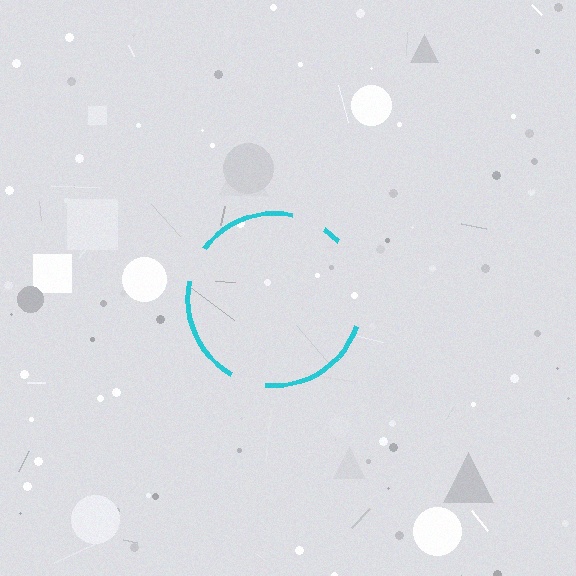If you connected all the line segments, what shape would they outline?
They would outline a circle.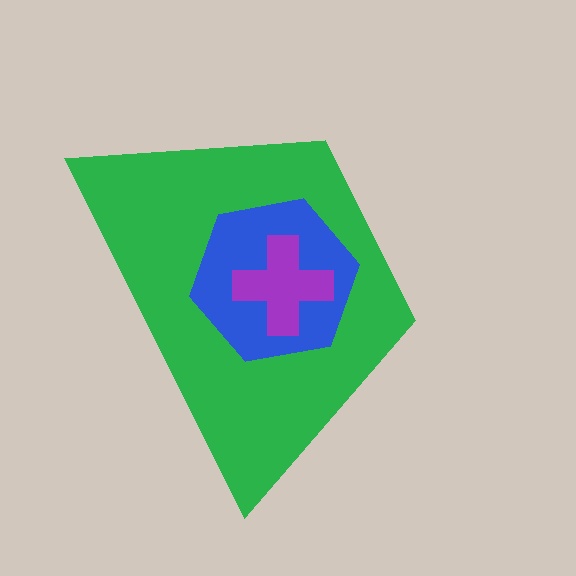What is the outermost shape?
The green trapezoid.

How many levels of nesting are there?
3.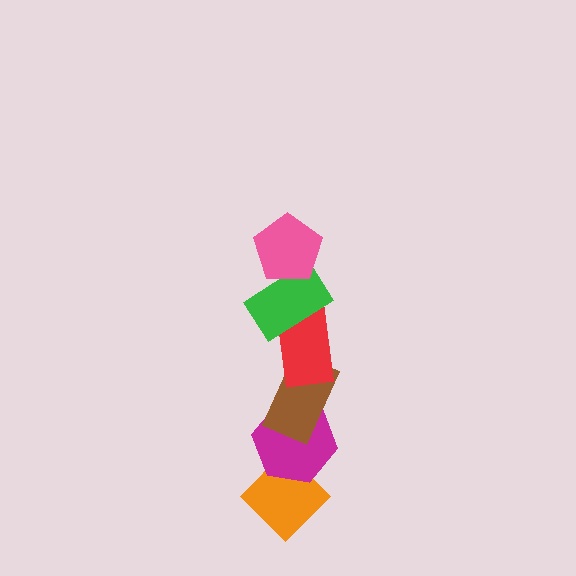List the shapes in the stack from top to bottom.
From top to bottom: the pink pentagon, the green rectangle, the red rectangle, the brown rectangle, the magenta hexagon, the orange diamond.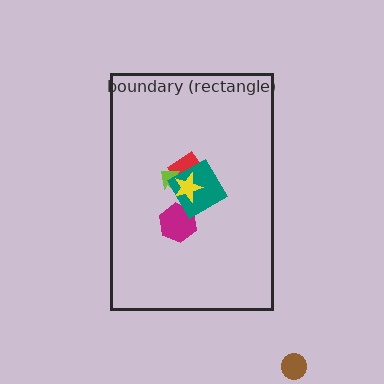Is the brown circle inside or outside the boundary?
Outside.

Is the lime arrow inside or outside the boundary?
Inside.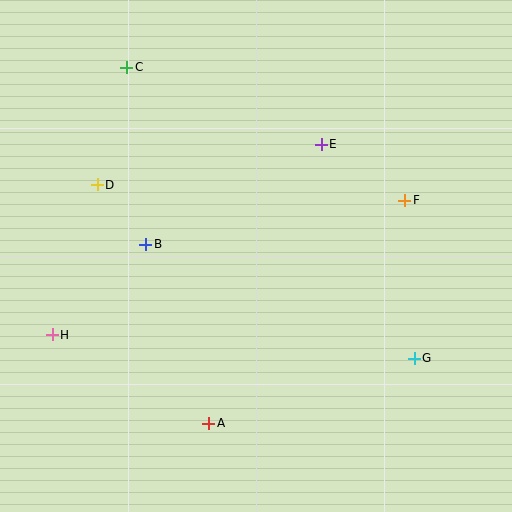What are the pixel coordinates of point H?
Point H is at (52, 335).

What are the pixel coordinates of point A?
Point A is at (209, 423).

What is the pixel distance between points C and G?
The distance between C and G is 409 pixels.